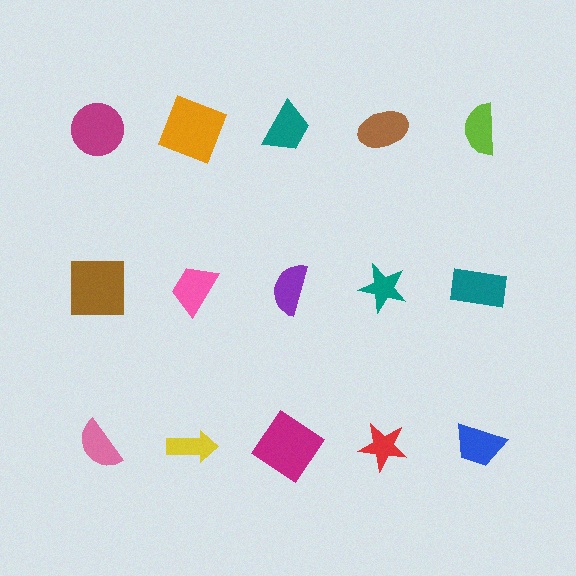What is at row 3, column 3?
A magenta diamond.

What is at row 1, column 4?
A brown ellipse.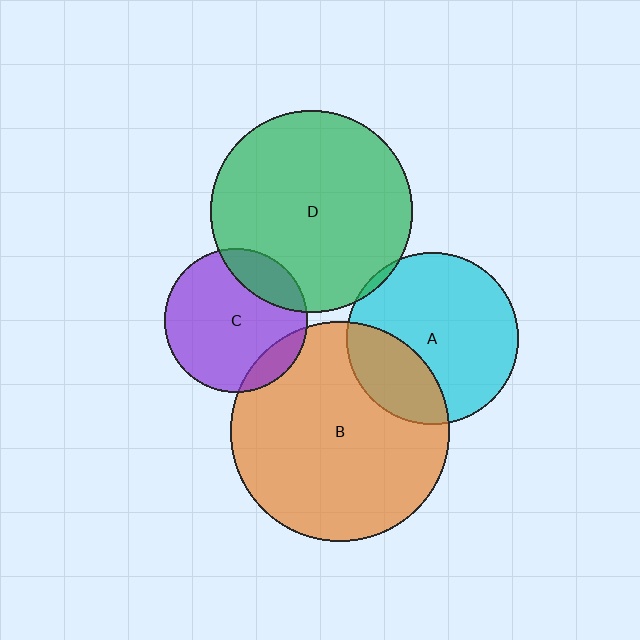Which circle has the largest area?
Circle B (orange).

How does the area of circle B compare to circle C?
Approximately 2.4 times.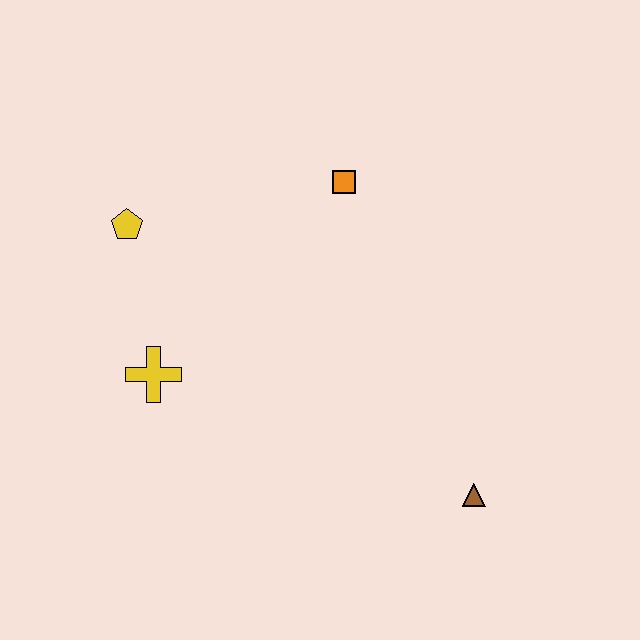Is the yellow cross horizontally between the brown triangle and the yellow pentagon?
Yes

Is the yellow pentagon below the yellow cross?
No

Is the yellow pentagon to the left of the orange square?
Yes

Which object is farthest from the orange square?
The brown triangle is farthest from the orange square.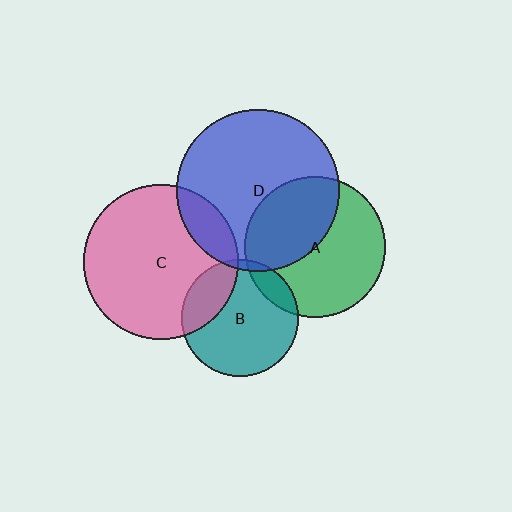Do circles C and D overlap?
Yes.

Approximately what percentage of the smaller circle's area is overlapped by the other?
Approximately 15%.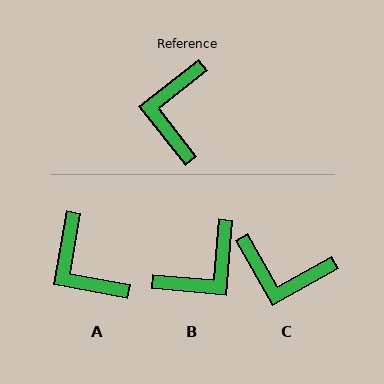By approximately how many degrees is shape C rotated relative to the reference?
Approximately 82 degrees counter-clockwise.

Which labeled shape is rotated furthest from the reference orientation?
B, about 137 degrees away.